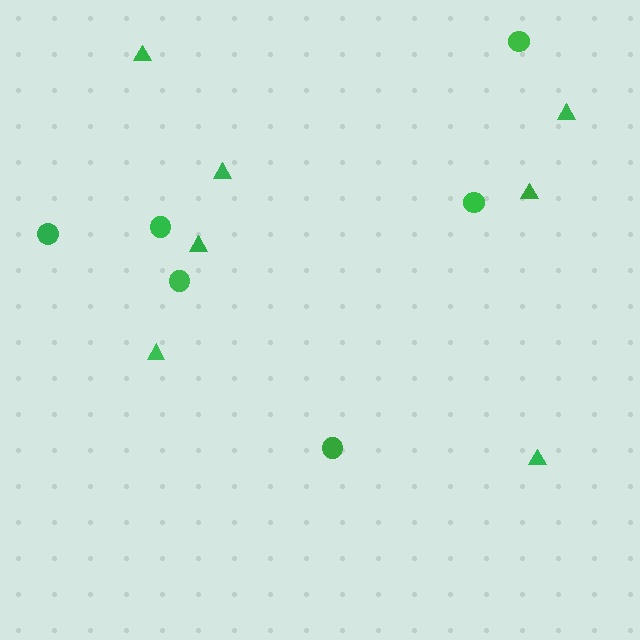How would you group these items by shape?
There are 2 groups: one group of circles (6) and one group of triangles (7).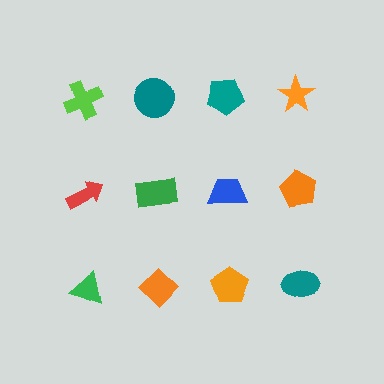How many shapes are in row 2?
4 shapes.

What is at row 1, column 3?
A teal pentagon.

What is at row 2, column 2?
A green rectangle.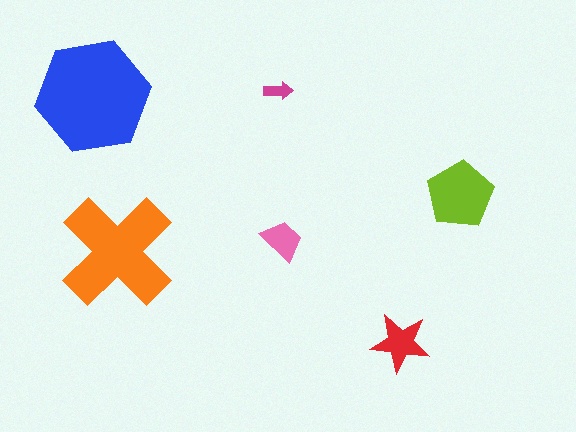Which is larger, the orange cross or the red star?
The orange cross.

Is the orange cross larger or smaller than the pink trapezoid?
Larger.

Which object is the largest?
The blue hexagon.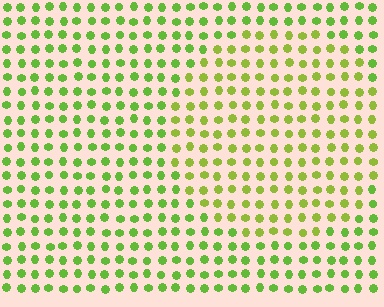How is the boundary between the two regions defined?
The boundary is defined purely by a slight shift in hue (about 22 degrees). Spacing, size, and orientation are identical on both sides.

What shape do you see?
I see a circle.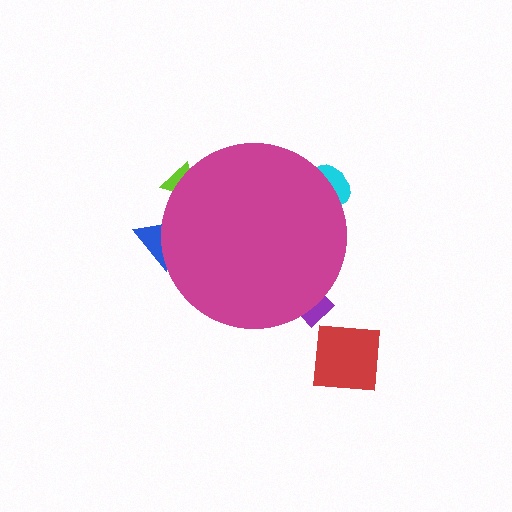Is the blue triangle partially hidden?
Yes, the blue triangle is partially hidden behind the magenta circle.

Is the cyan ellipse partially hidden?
Yes, the cyan ellipse is partially hidden behind the magenta circle.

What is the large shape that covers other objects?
A magenta circle.